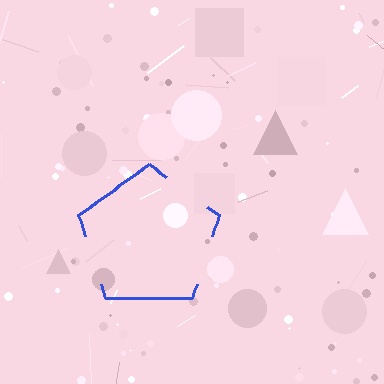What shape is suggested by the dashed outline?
The dashed outline suggests a pentagon.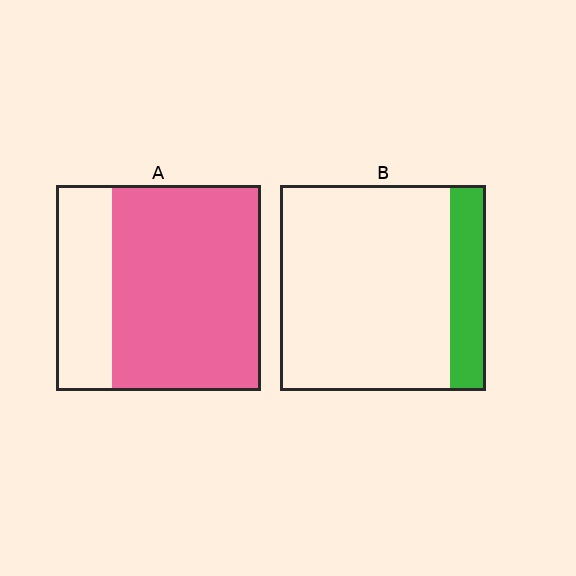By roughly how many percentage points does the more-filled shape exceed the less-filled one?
By roughly 55 percentage points (A over B).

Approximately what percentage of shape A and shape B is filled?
A is approximately 75% and B is approximately 15%.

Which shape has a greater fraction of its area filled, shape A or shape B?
Shape A.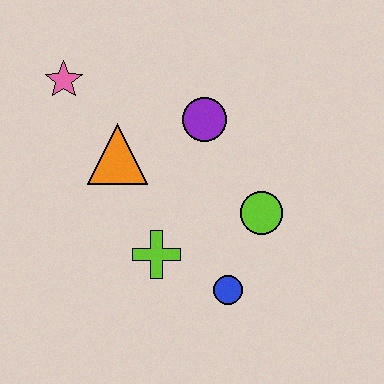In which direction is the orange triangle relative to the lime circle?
The orange triangle is to the left of the lime circle.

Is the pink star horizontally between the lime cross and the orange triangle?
No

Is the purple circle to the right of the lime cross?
Yes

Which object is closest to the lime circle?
The blue circle is closest to the lime circle.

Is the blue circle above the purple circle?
No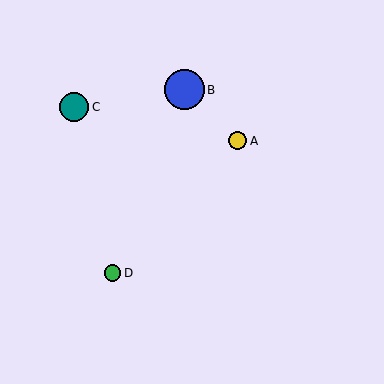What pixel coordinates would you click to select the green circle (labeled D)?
Click at (113, 273) to select the green circle D.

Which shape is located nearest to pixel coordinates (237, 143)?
The yellow circle (labeled A) at (238, 141) is nearest to that location.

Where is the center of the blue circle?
The center of the blue circle is at (185, 90).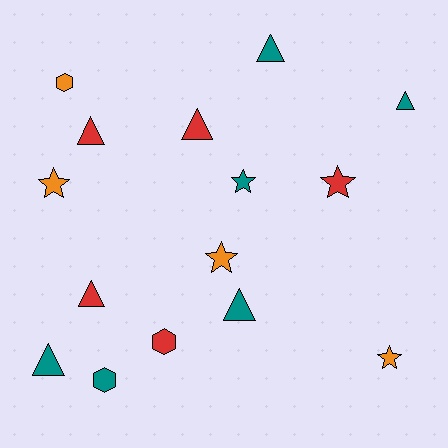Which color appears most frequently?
Teal, with 6 objects.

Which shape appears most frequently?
Triangle, with 7 objects.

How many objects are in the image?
There are 15 objects.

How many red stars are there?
There is 1 red star.